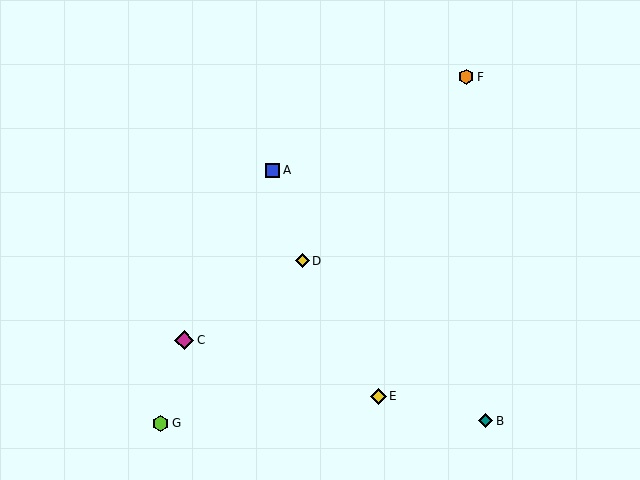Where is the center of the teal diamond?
The center of the teal diamond is at (485, 421).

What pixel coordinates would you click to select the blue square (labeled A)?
Click at (273, 170) to select the blue square A.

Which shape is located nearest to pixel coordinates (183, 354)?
The magenta diamond (labeled C) at (184, 340) is nearest to that location.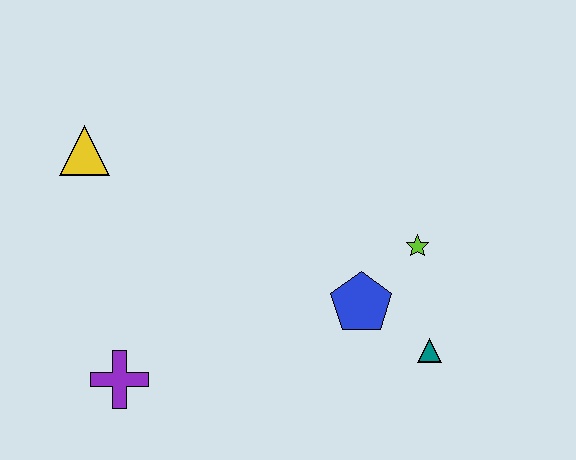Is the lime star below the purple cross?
No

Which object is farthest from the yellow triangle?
The teal triangle is farthest from the yellow triangle.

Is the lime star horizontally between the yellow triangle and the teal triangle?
Yes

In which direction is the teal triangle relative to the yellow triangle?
The teal triangle is to the right of the yellow triangle.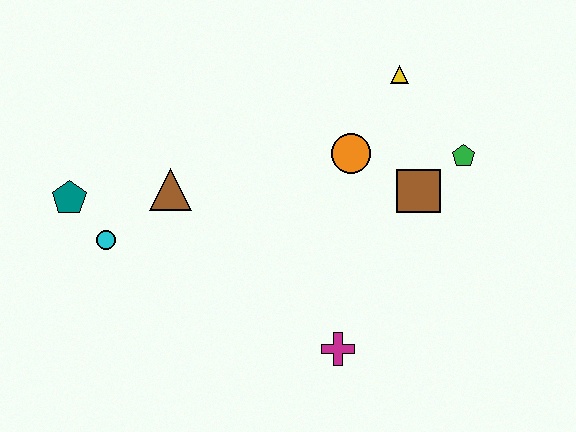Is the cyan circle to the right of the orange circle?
No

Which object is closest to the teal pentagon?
The cyan circle is closest to the teal pentagon.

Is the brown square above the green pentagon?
No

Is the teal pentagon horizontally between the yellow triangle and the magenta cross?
No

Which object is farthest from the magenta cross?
The teal pentagon is farthest from the magenta cross.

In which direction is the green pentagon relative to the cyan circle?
The green pentagon is to the right of the cyan circle.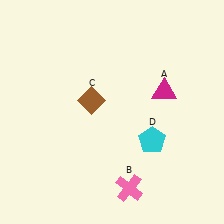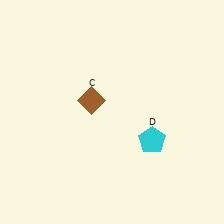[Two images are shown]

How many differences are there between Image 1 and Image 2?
There are 2 differences between the two images.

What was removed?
The magenta triangle (A), the pink cross (B) were removed in Image 2.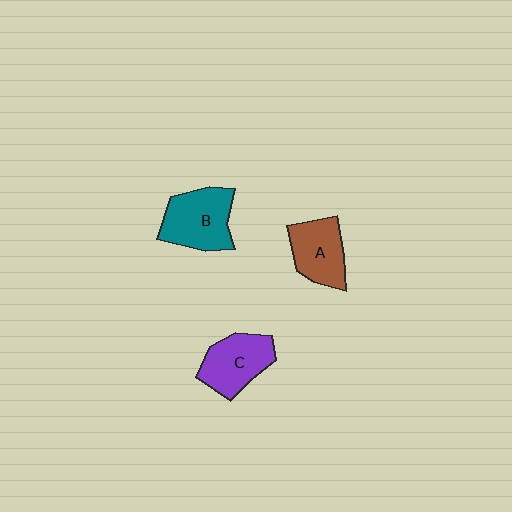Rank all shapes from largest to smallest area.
From largest to smallest: B (teal), C (purple), A (brown).